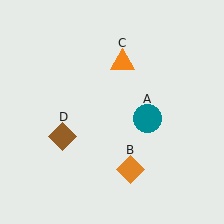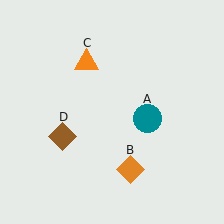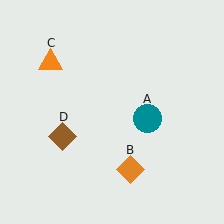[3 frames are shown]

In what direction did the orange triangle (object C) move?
The orange triangle (object C) moved left.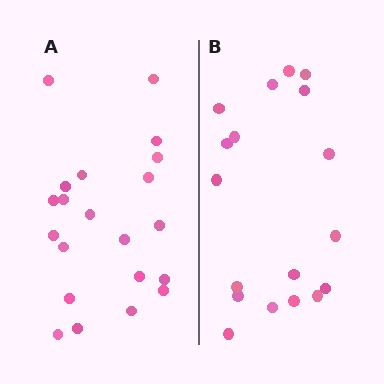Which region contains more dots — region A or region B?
Region A (the left region) has more dots.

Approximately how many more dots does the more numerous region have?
Region A has just a few more — roughly 2 or 3 more dots than region B.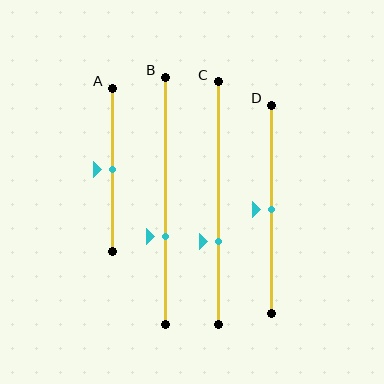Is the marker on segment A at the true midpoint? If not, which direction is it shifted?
Yes, the marker on segment A is at the true midpoint.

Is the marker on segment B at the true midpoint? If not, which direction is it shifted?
No, the marker on segment B is shifted downward by about 15% of the segment length.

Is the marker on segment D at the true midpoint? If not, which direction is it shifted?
Yes, the marker on segment D is at the true midpoint.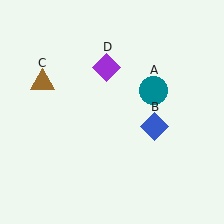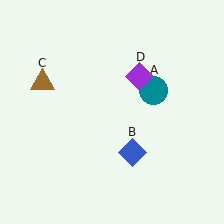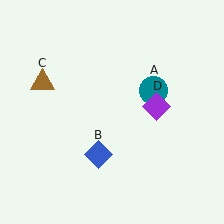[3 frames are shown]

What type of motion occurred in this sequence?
The blue diamond (object B), purple diamond (object D) rotated clockwise around the center of the scene.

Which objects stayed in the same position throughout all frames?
Teal circle (object A) and brown triangle (object C) remained stationary.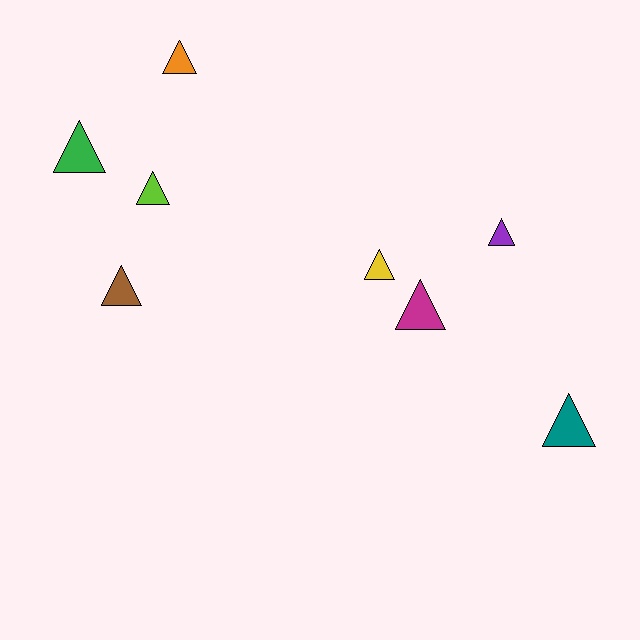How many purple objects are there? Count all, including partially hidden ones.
There is 1 purple object.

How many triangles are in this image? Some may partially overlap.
There are 8 triangles.